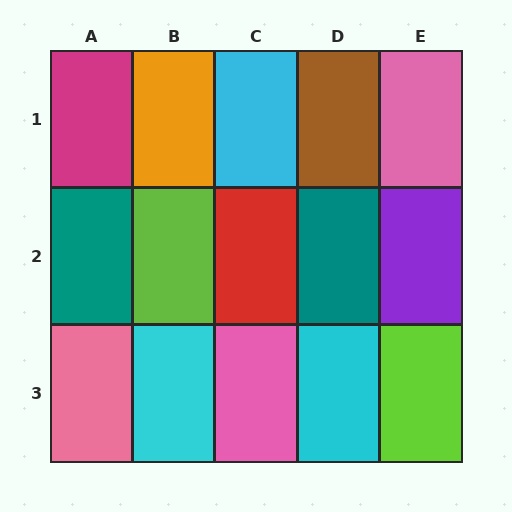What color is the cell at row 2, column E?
Purple.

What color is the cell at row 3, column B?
Cyan.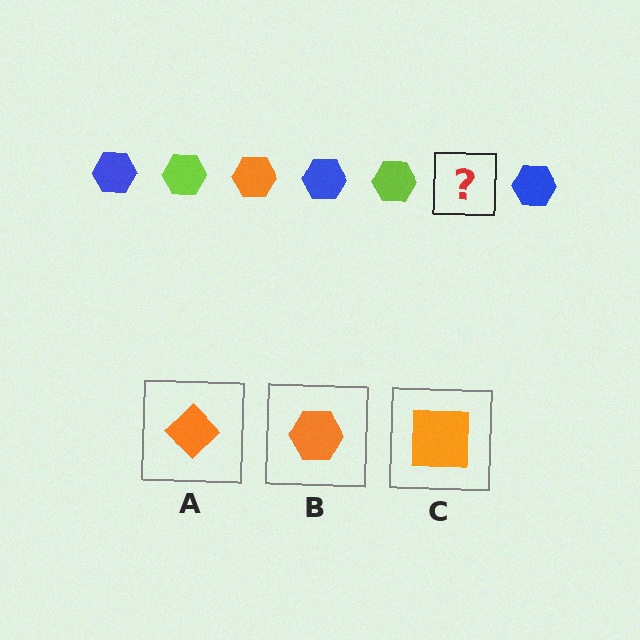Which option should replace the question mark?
Option B.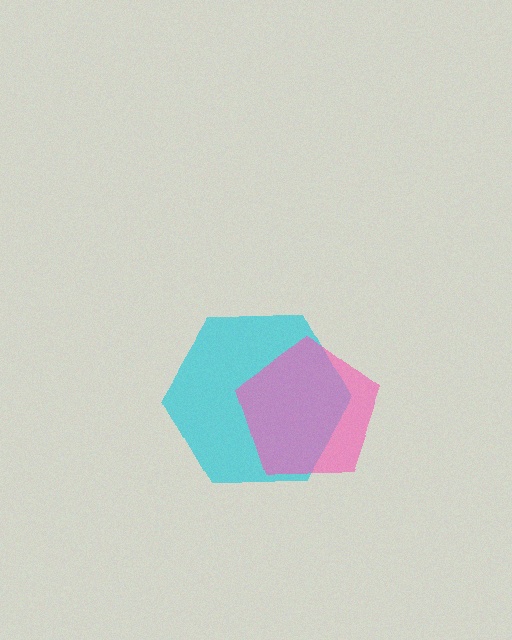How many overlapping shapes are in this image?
There are 2 overlapping shapes in the image.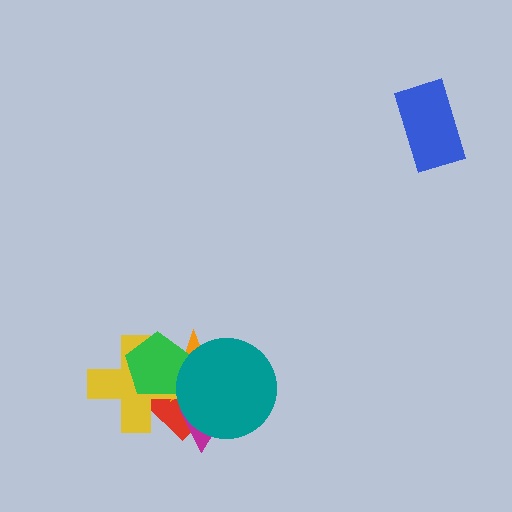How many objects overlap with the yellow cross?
3 objects overlap with the yellow cross.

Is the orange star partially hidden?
Yes, it is partially covered by another shape.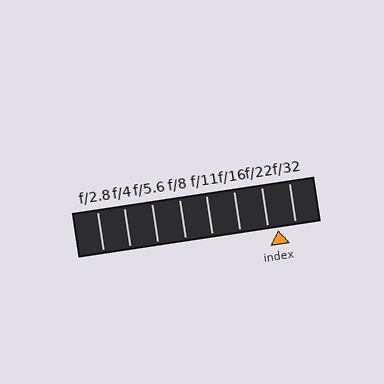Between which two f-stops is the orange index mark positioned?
The index mark is between f/22 and f/32.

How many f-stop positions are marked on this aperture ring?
There are 8 f-stop positions marked.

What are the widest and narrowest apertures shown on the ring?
The widest aperture shown is f/2.8 and the narrowest is f/32.